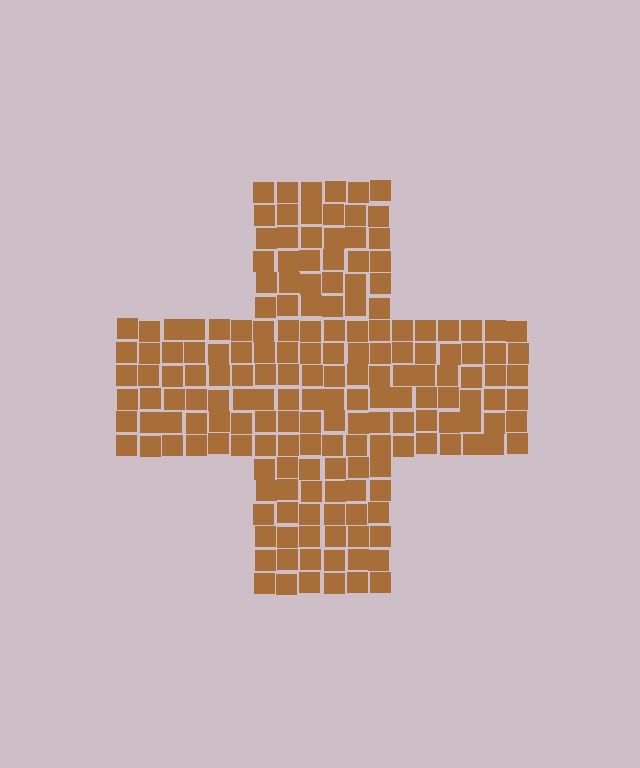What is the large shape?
The large shape is a cross.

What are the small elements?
The small elements are squares.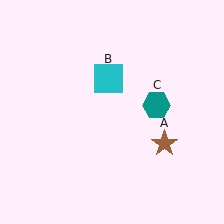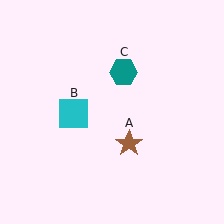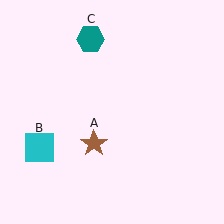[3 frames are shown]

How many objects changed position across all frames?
3 objects changed position: brown star (object A), cyan square (object B), teal hexagon (object C).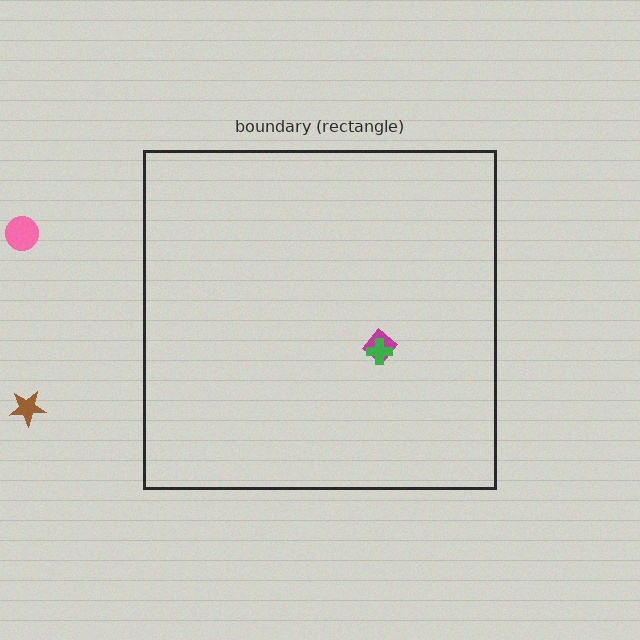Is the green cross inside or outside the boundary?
Inside.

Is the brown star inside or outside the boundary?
Outside.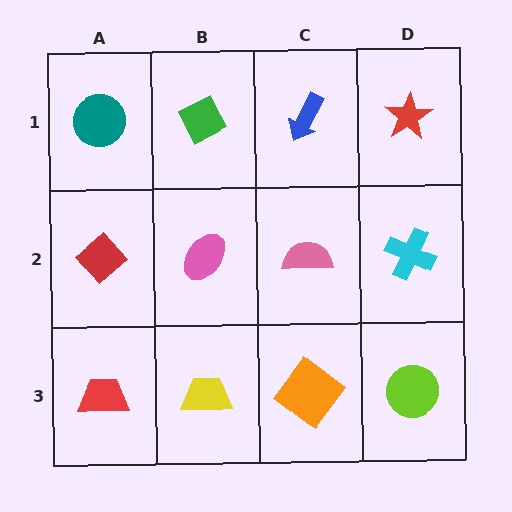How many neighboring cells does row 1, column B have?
3.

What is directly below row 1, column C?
A pink semicircle.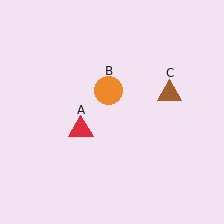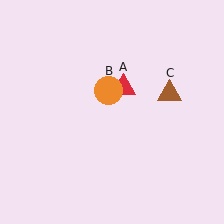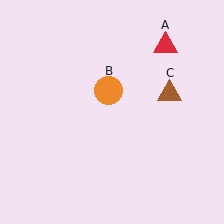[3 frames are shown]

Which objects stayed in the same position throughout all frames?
Orange circle (object B) and brown triangle (object C) remained stationary.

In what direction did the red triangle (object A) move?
The red triangle (object A) moved up and to the right.